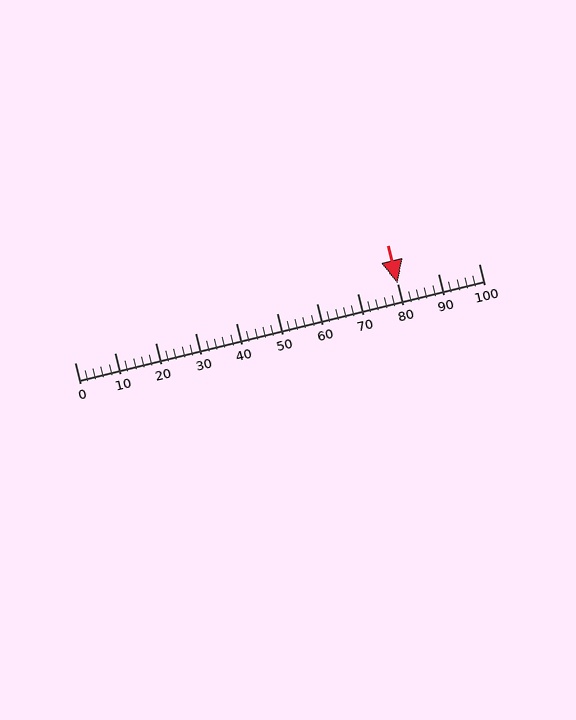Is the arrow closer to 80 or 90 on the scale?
The arrow is closer to 80.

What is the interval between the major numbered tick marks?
The major tick marks are spaced 10 units apart.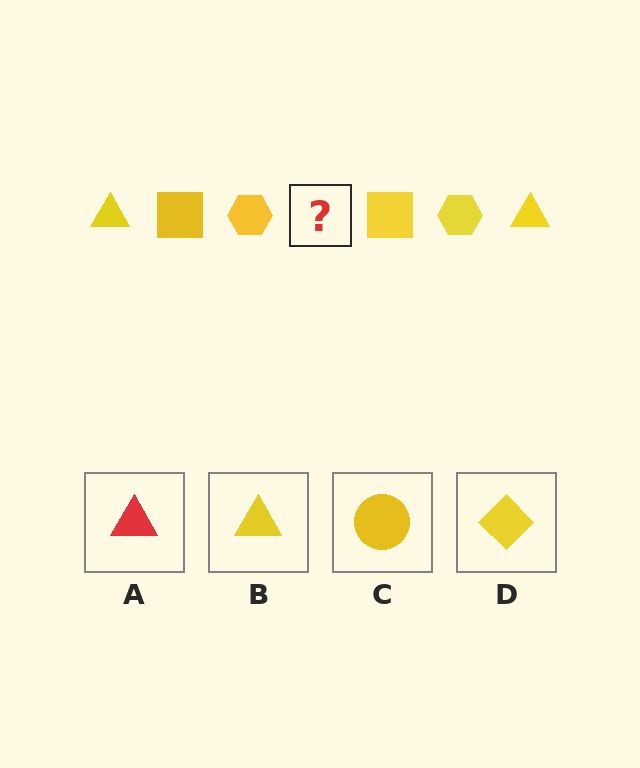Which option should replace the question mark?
Option B.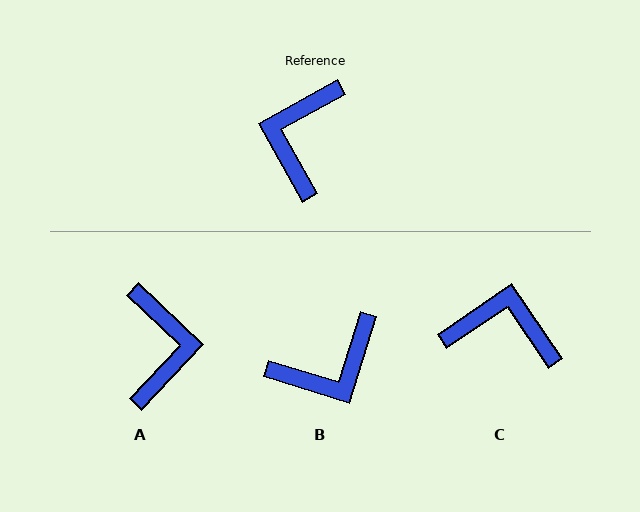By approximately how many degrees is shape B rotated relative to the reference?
Approximately 134 degrees counter-clockwise.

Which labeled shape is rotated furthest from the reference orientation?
A, about 163 degrees away.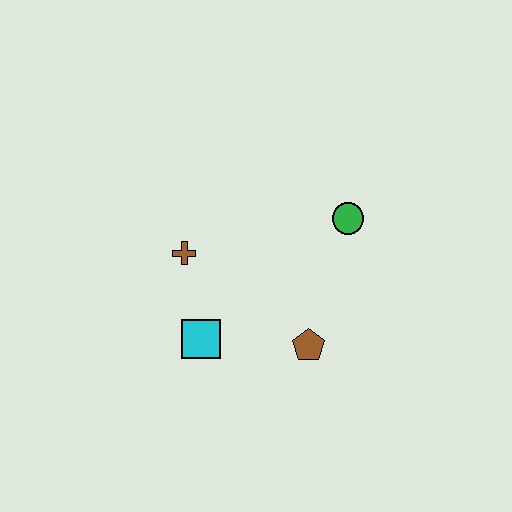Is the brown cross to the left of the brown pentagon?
Yes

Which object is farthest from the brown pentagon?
The brown cross is farthest from the brown pentagon.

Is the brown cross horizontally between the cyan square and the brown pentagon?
No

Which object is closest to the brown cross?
The cyan square is closest to the brown cross.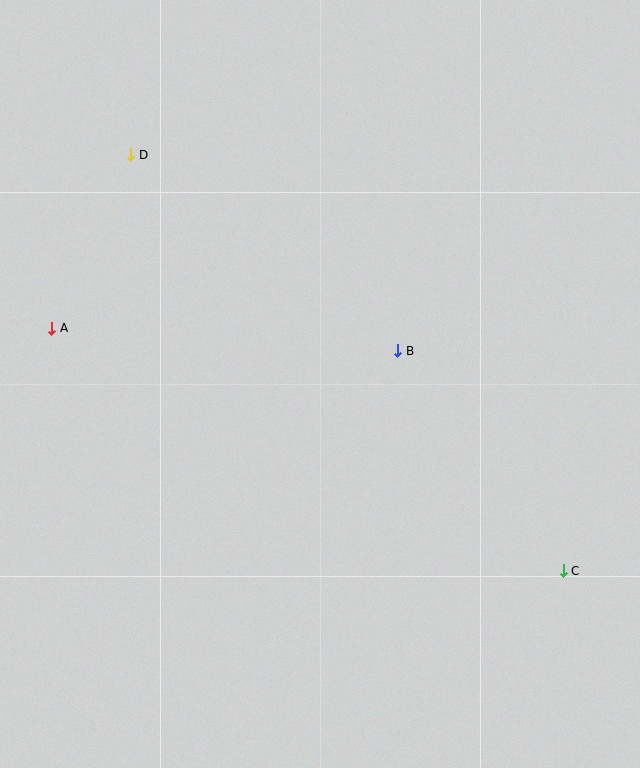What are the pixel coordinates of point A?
Point A is at (52, 328).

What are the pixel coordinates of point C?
Point C is at (563, 571).